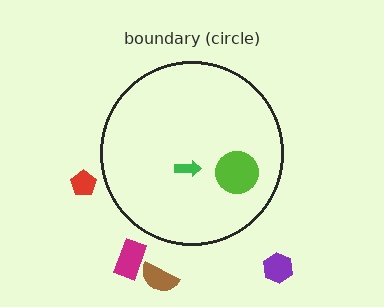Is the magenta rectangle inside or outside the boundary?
Outside.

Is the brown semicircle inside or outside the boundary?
Outside.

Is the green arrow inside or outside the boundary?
Inside.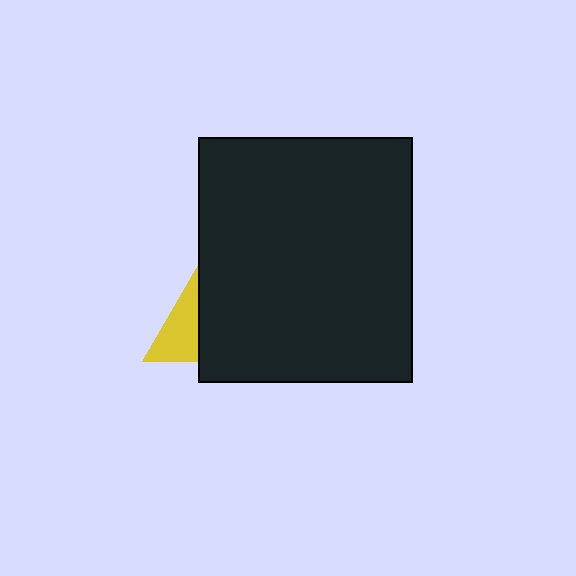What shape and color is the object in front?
The object in front is a black rectangle.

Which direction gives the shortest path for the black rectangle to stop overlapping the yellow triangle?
Moving right gives the shortest separation.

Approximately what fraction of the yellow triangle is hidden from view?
Roughly 64% of the yellow triangle is hidden behind the black rectangle.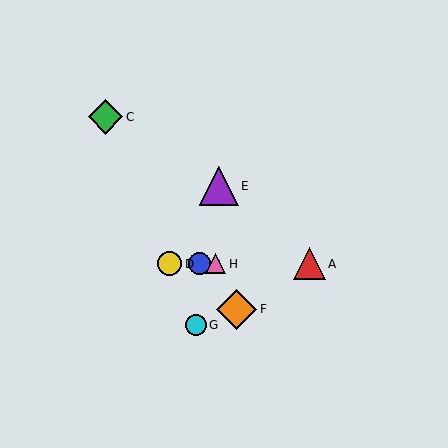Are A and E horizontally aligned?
No, A is at y≈264 and E is at y≈186.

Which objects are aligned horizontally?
Objects A, B, D, H are aligned horizontally.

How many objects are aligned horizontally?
4 objects (A, B, D, H) are aligned horizontally.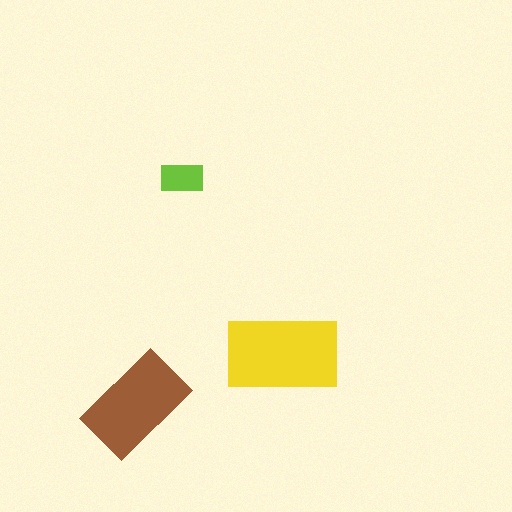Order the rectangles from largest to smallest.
the yellow one, the brown one, the lime one.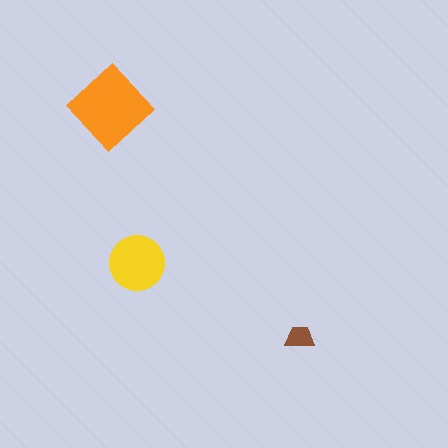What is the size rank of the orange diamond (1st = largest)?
1st.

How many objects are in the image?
There are 3 objects in the image.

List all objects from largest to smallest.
The orange diamond, the yellow circle, the brown trapezoid.